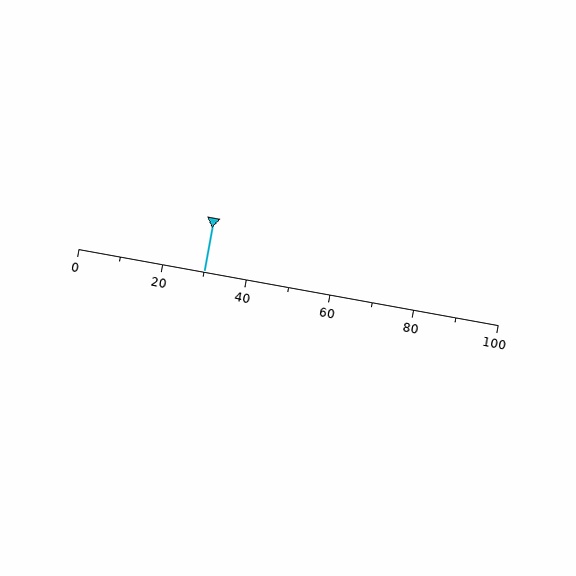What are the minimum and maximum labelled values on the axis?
The axis runs from 0 to 100.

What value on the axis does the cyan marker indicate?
The marker indicates approximately 30.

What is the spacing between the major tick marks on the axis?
The major ticks are spaced 20 apart.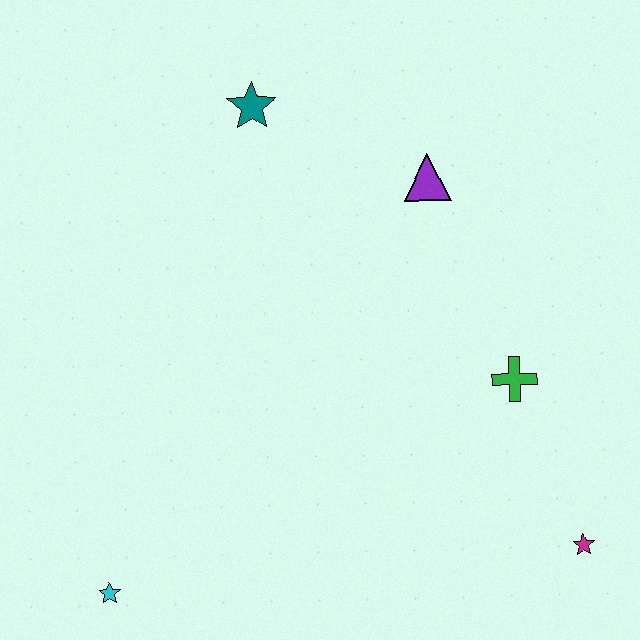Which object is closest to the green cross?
The magenta star is closest to the green cross.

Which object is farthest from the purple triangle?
The cyan star is farthest from the purple triangle.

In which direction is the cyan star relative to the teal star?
The cyan star is below the teal star.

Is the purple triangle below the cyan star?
No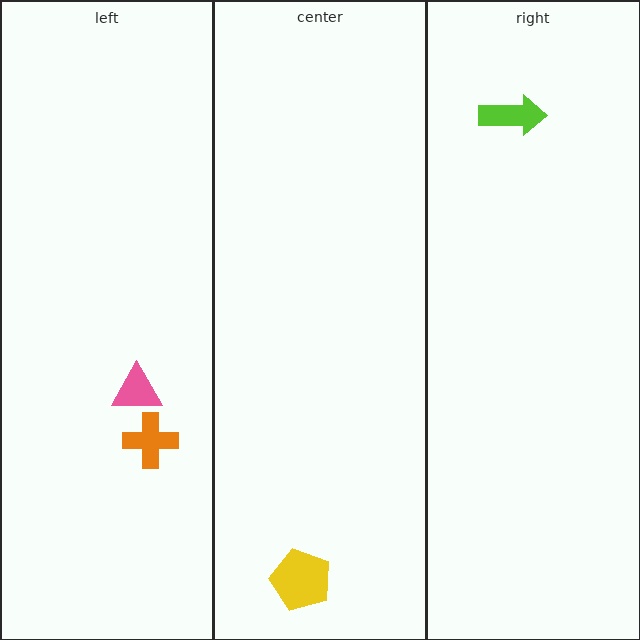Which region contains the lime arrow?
The right region.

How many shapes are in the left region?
2.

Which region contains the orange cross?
The left region.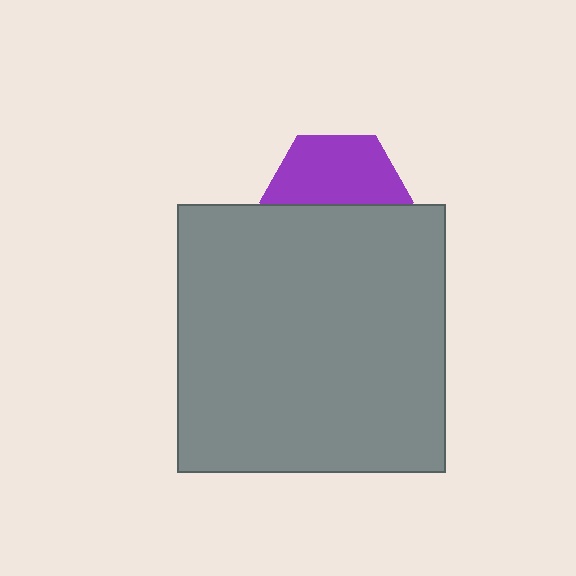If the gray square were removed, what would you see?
You would see the complete purple hexagon.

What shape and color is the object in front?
The object in front is a gray square.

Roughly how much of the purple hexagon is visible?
About half of it is visible (roughly 51%).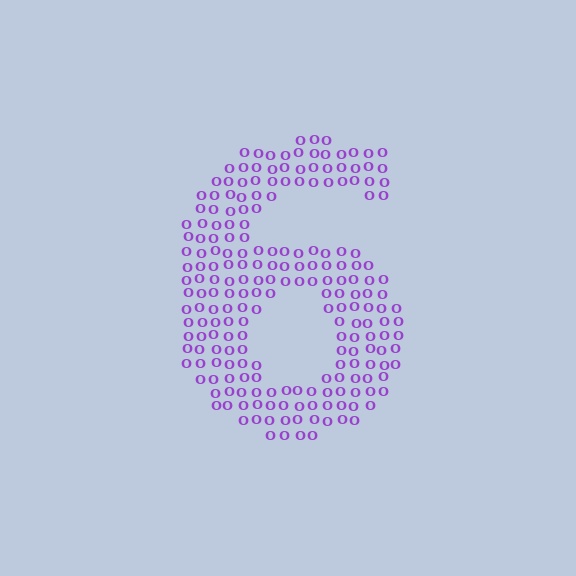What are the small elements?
The small elements are letter O's.